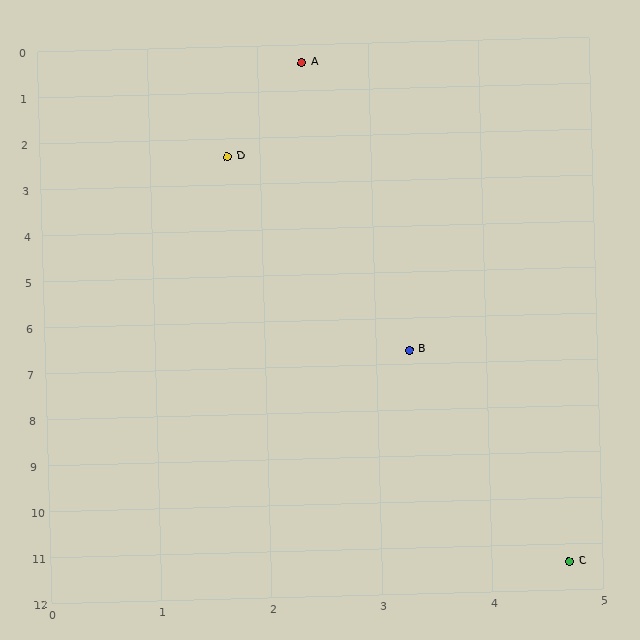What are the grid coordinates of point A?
Point A is at approximately (2.4, 0.4).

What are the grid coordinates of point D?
Point D is at approximately (1.7, 2.4).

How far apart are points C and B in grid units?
Points C and B are about 4.9 grid units apart.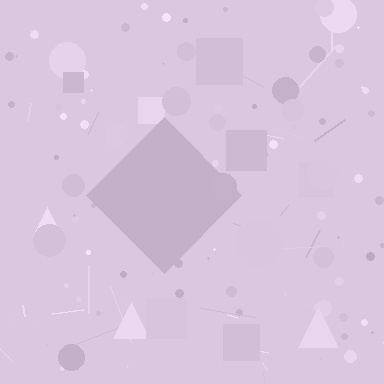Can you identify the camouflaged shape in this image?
The camouflaged shape is a diamond.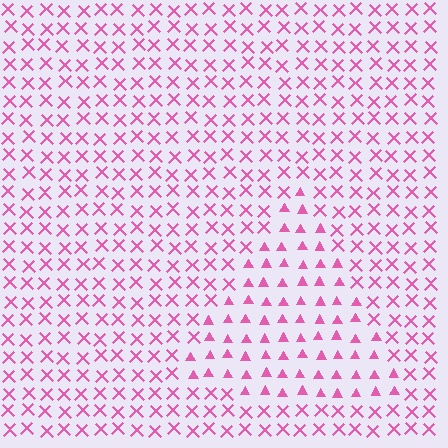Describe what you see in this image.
The image is filled with small pink elements arranged in a uniform grid. A triangle-shaped region contains triangles, while the surrounding area contains X marks. The boundary is defined purely by the change in element shape.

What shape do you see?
I see a triangle.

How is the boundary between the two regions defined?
The boundary is defined by a change in element shape: triangles inside vs. X marks outside. All elements share the same color and spacing.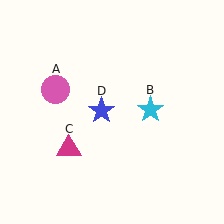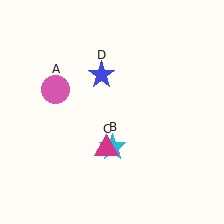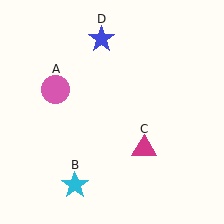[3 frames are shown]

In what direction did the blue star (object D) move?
The blue star (object D) moved up.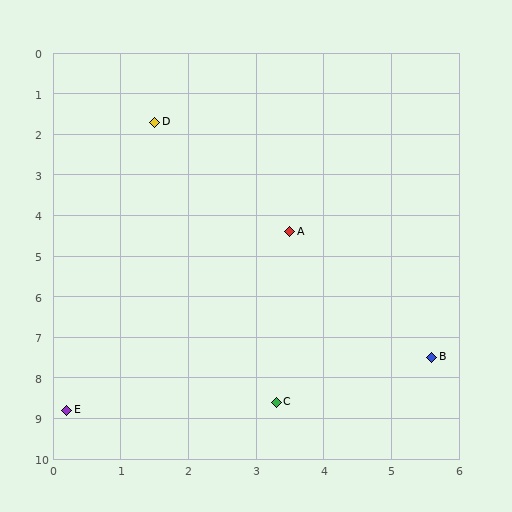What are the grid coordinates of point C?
Point C is at approximately (3.3, 8.6).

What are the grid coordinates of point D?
Point D is at approximately (1.5, 1.7).